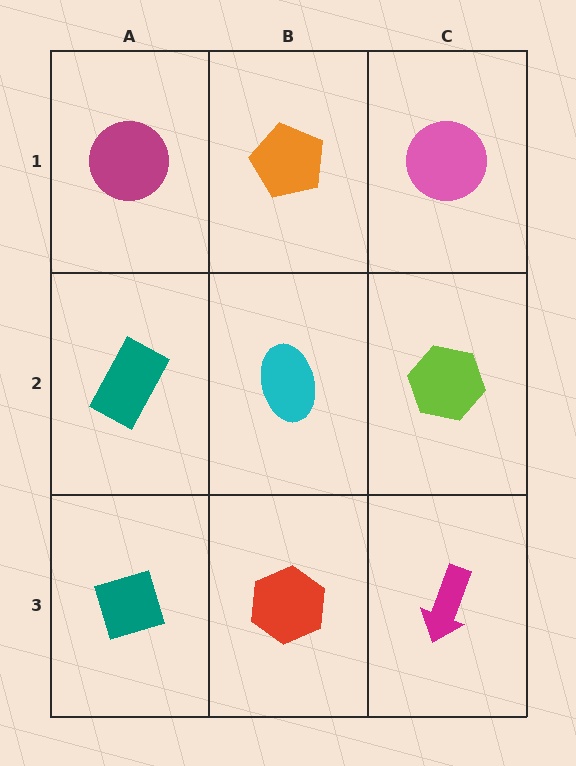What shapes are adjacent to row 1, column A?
A teal rectangle (row 2, column A), an orange pentagon (row 1, column B).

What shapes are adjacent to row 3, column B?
A cyan ellipse (row 2, column B), a teal diamond (row 3, column A), a magenta arrow (row 3, column C).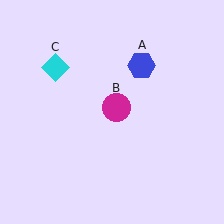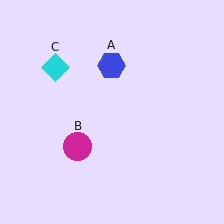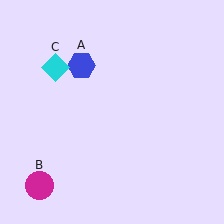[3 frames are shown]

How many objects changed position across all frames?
2 objects changed position: blue hexagon (object A), magenta circle (object B).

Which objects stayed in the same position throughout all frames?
Cyan diamond (object C) remained stationary.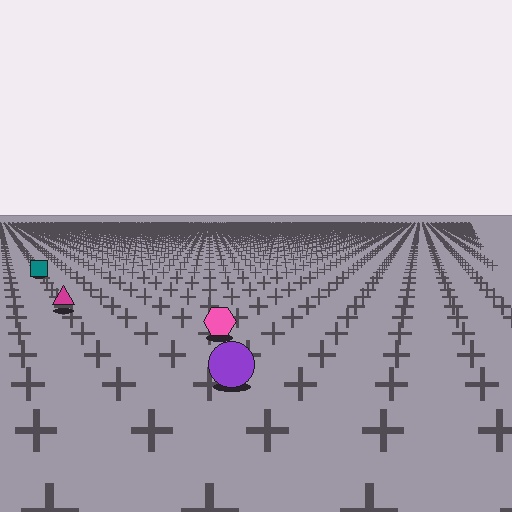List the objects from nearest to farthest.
From nearest to farthest: the purple circle, the pink hexagon, the magenta triangle, the teal square.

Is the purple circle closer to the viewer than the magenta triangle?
Yes. The purple circle is closer — you can tell from the texture gradient: the ground texture is coarser near it.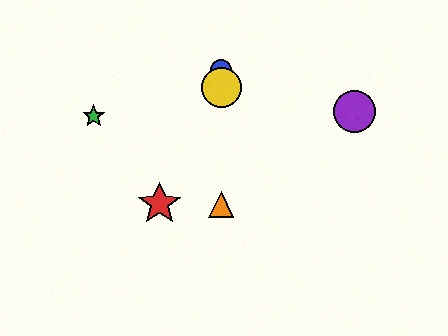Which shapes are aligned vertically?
The blue circle, the yellow circle, the orange triangle are aligned vertically.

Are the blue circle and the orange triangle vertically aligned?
Yes, both are at x≈221.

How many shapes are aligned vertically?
3 shapes (the blue circle, the yellow circle, the orange triangle) are aligned vertically.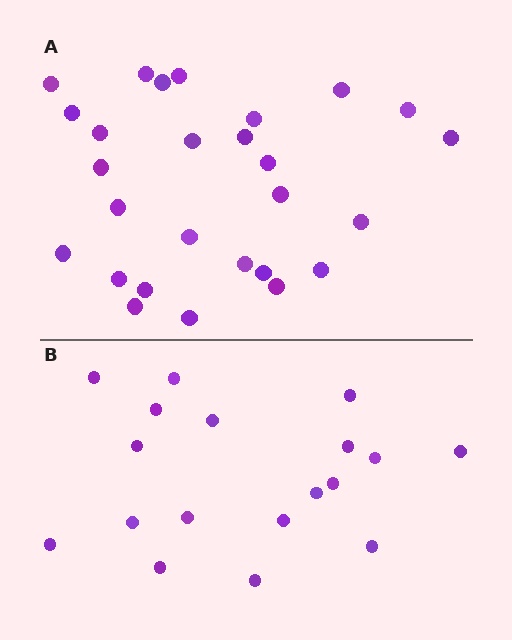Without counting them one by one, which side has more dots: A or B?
Region A (the top region) has more dots.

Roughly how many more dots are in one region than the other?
Region A has roughly 8 or so more dots than region B.